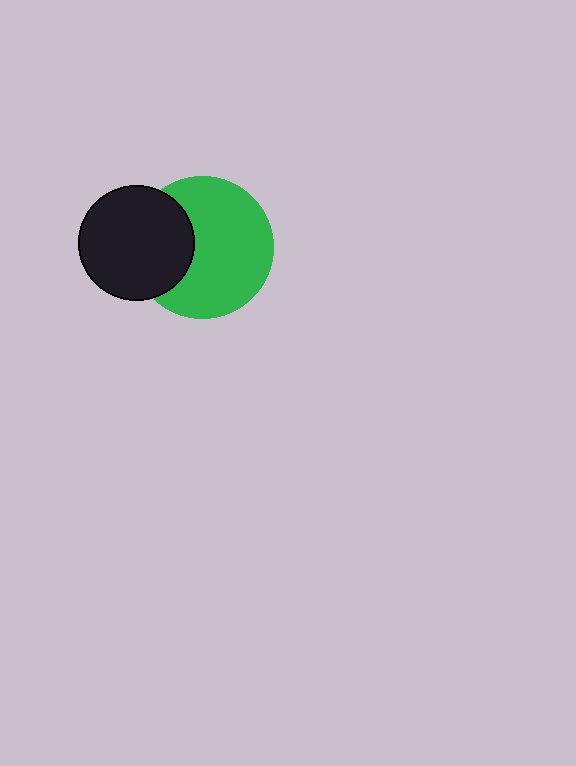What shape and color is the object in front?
The object in front is a black circle.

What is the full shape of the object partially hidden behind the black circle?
The partially hidden object is a green circle.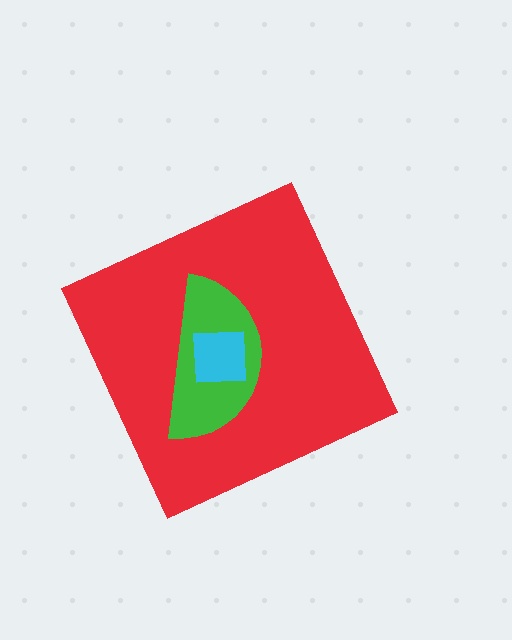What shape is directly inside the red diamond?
The green semicircle.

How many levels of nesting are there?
3.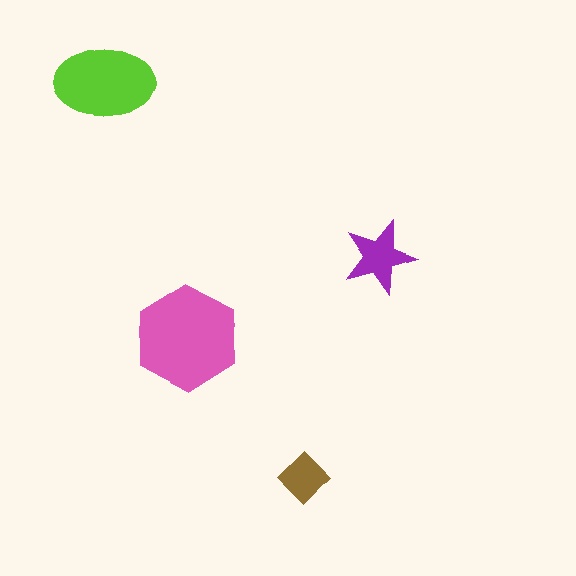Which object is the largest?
The pink hexagon.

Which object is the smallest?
The brown diamond.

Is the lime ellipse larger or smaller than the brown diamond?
Larger.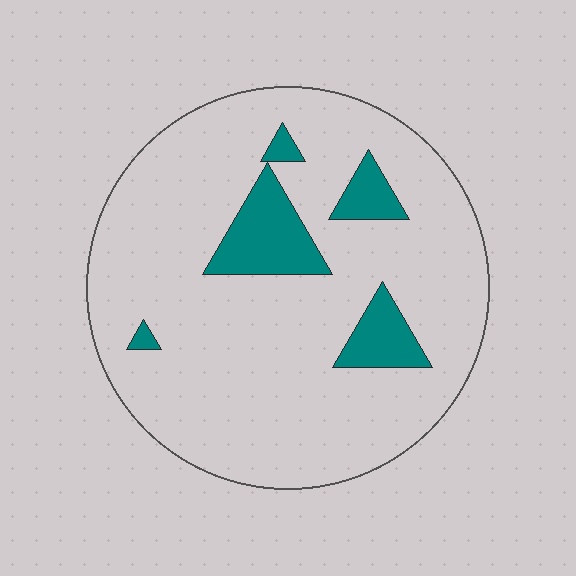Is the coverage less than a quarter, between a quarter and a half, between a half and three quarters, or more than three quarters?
Less than a quarter.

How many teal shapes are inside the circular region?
5.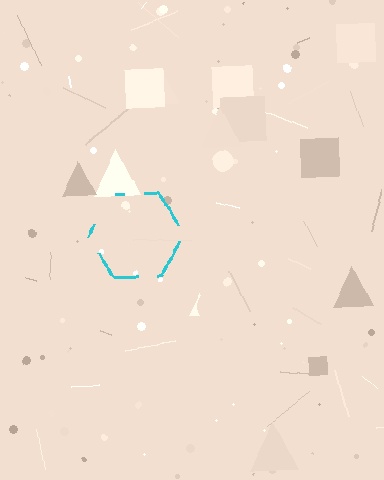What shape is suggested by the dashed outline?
The dashed outline suggests a hexagon.